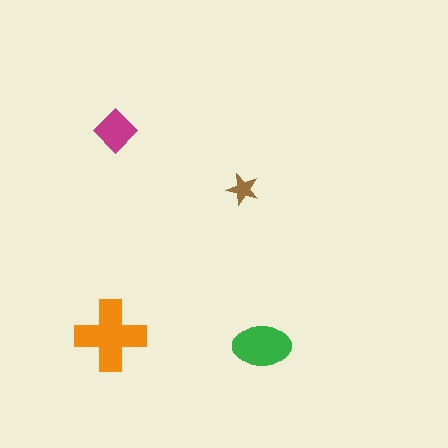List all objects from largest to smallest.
The orange cross, the green ellipse, the magenta diamond, the brown star.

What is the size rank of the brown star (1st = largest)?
4th.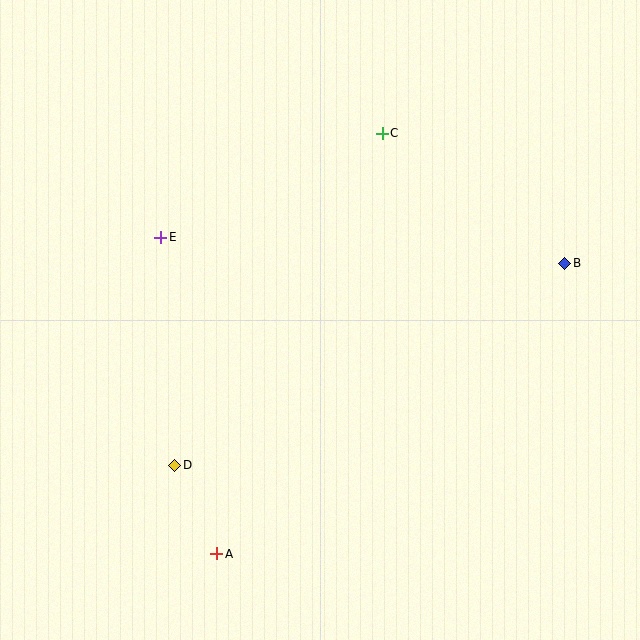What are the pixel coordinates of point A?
Point A is at (217, 554).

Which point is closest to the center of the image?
Point E at (161, 237) is closest to the center.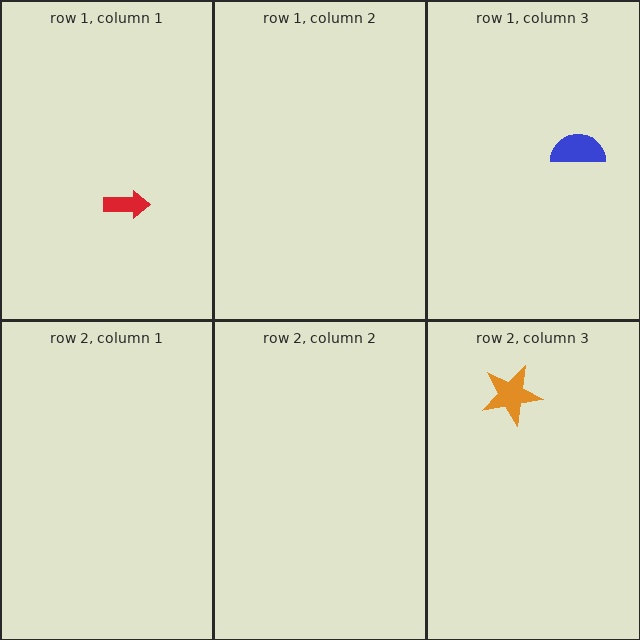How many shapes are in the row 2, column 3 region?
1.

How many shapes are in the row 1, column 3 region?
1.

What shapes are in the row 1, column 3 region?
The blue semicircle.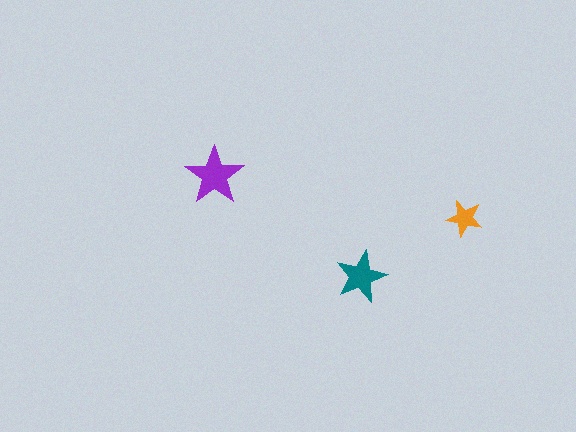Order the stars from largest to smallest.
the purple one, the teal one, the orange one.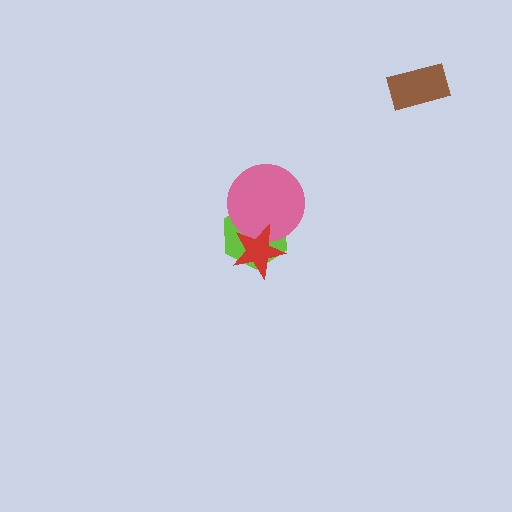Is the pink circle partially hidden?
Yes, it is partially covered by another shape.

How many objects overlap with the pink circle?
2 objects overlap with the pink circle.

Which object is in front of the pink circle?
The red star is in front of the pink circle.